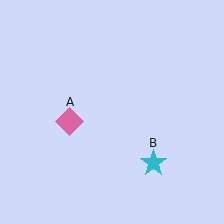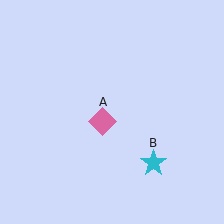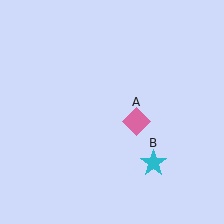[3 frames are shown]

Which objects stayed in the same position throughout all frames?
Cyan star (object B) remained stationary.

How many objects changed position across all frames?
1 object changed position: pink diamond (object A).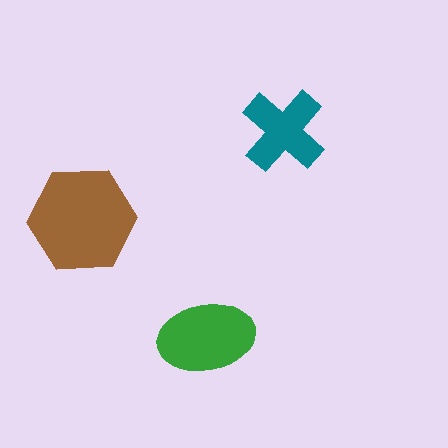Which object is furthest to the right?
The teal cross is rightmost.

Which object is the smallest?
The teal cross.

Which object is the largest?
The brown hexagon.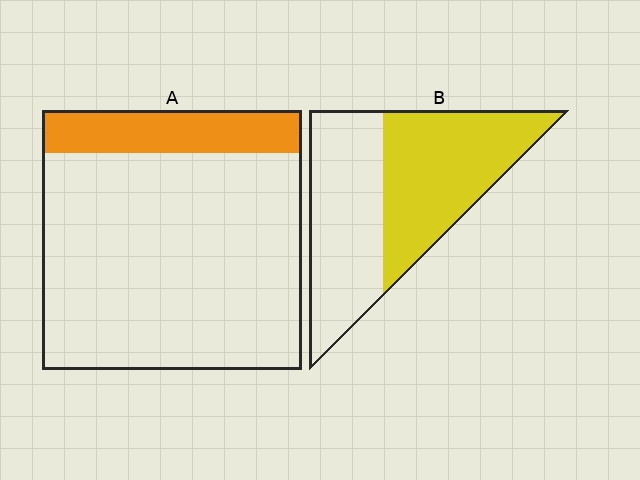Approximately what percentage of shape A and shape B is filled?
A is approximately 15% and B is approximately 50%.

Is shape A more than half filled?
No.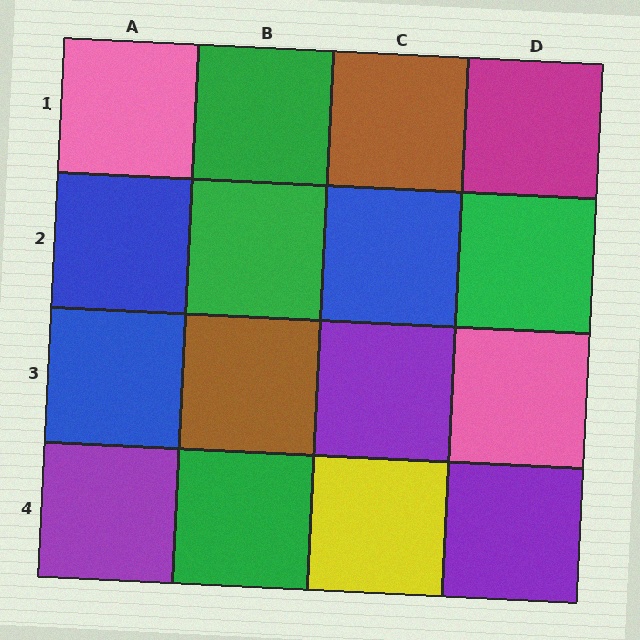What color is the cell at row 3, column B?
Brown.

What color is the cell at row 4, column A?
Purple.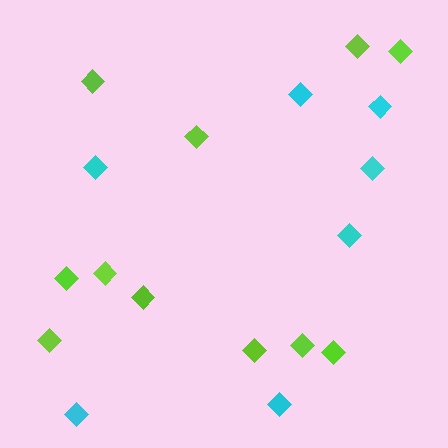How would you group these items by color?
There are 2 groups: one group of cyan diamonds (7) and one group of lime diamonds (11).